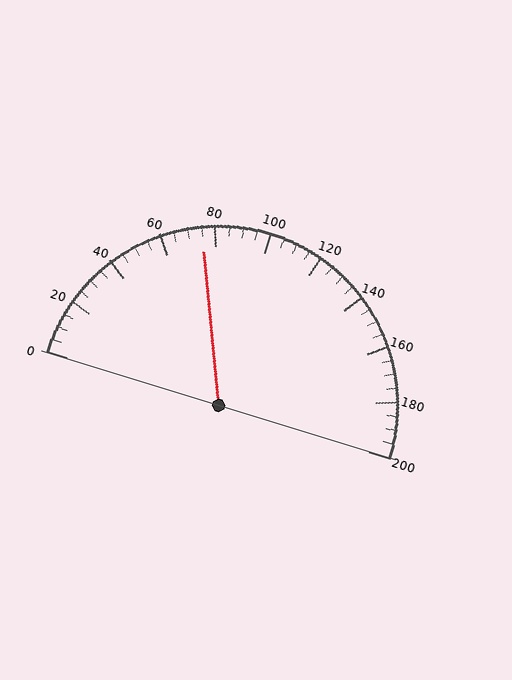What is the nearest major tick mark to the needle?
The nearest major tick mark is 80.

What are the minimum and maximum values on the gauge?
The gauge ranges from 0 to 200.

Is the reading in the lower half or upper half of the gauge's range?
The reading is in the lower half of the range (0 to 200).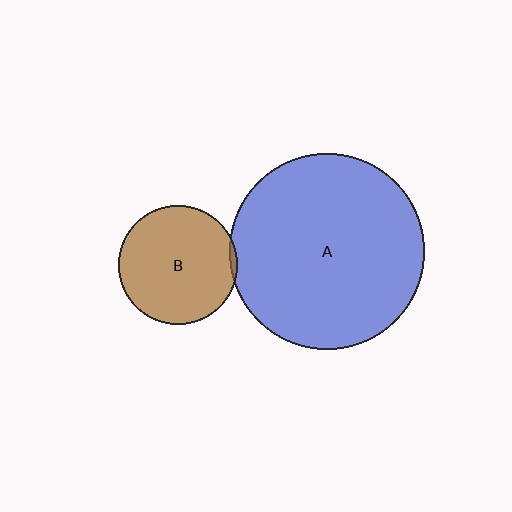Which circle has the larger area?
Circle A (blue).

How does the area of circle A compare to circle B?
Approximately 2.7 times.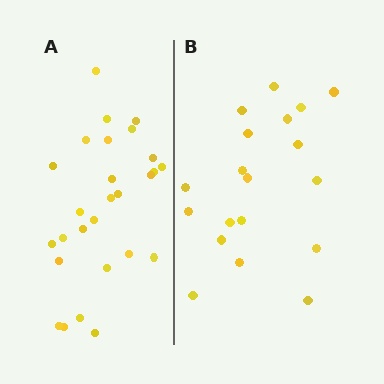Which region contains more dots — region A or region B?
Region A (the left region) has more dots.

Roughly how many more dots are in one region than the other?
Region A has roughly 8 or so more dots than region B.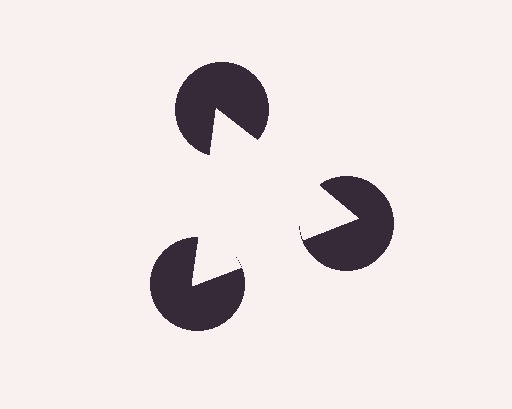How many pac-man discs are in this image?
There are 3 — one at each vertex of the illusory triangle.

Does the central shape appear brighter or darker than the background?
It typically appears slightly brighter than the background, even though no actual brightness change is drawn.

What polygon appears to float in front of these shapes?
An illusory triangle — its edges are inferred from the aligned wedge cuts in the pac-man discs, not physically drawn.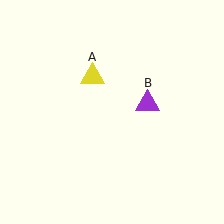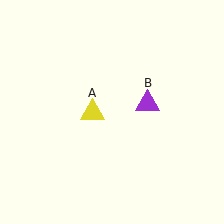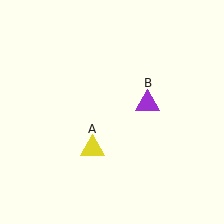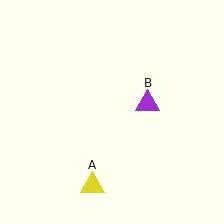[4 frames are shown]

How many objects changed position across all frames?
1 object changed position: yellow triangle (object A).